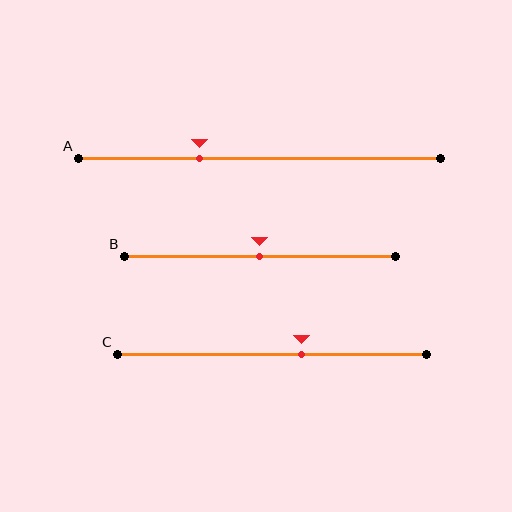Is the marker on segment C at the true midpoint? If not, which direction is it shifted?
No, the marker on segment C is shifted to the right by about 10% of the segment length.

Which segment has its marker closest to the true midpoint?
Segment B has its marker closest to the true midpoint.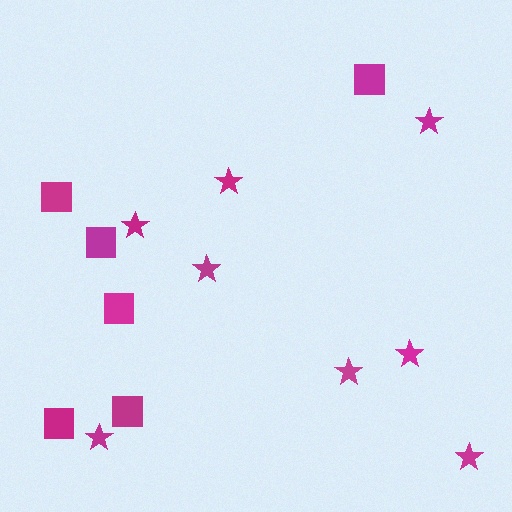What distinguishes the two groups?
There are 2 groups: one group of stars (8) and one group of squares (6).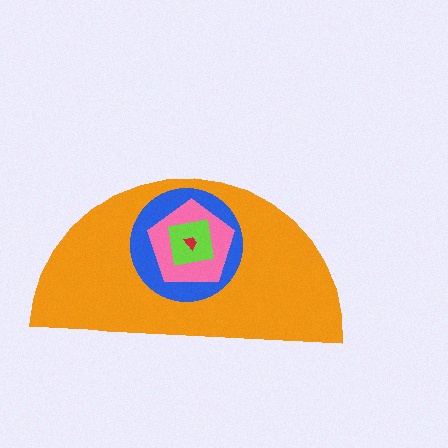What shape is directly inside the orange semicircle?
The blue circle.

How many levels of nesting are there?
5.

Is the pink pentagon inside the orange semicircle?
Yes.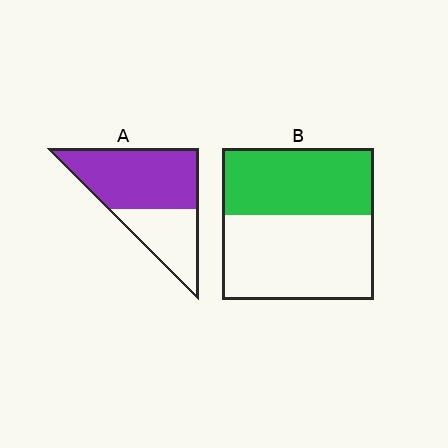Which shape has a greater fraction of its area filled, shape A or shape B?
Shape A.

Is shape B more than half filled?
No.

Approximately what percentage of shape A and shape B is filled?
A is approximately 65% and B is approximately 45%.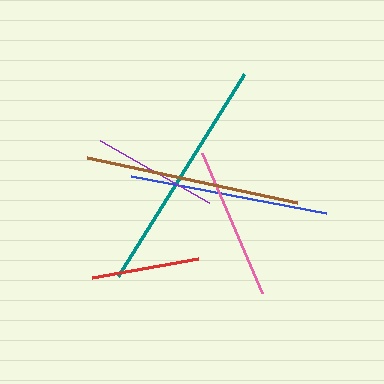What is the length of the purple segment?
The purple segment is approximately 126 pixels long.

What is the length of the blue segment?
The blue segment is approximately 198 pixels long.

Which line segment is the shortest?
The red line is the shortest at approximately 108 pixels.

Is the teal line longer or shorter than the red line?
The teal line is longer than the red line.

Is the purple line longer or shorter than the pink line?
The pink line is longer than the purple line.